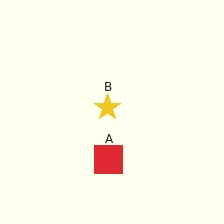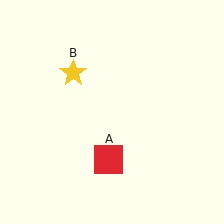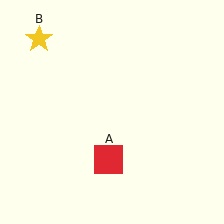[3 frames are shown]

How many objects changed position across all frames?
1 object changed position: yellow star (object B).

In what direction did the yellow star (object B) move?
The yellow star (object B) moved up and to the left.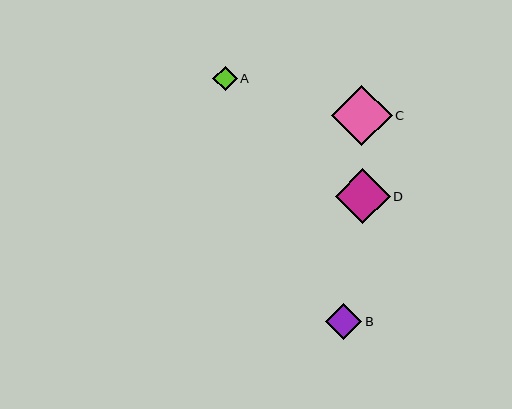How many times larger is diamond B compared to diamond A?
Diamond B is approximately 1.5 times the size of diamond A.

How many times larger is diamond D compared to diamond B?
Diamond D is approximately 1.5 times the size of diamond B.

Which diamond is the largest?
Diamond C is the largest with a size of approximately 60 pixels.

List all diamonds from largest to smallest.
From largest to smallest: C, D, B, A.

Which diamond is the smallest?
Diamond A is the smallest with a size of approximately 24 pixels.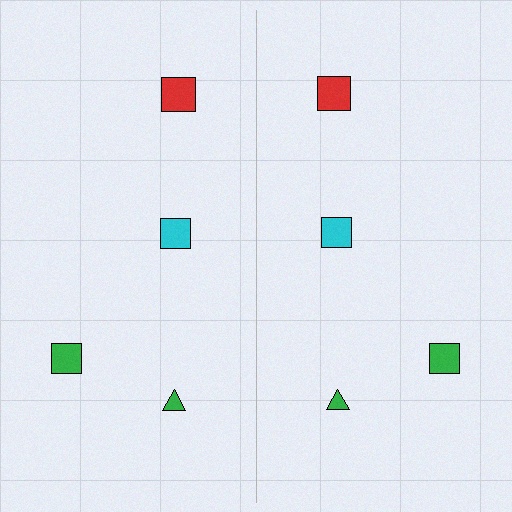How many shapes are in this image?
There are 8 shapes in this image.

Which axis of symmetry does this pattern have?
The pattern has a vertical axis of symmetry running through the center of the image.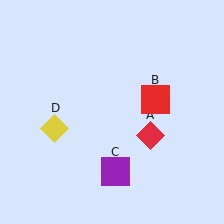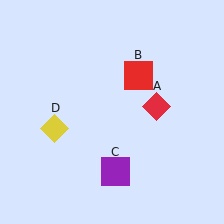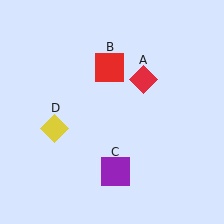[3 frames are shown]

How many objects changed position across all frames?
2 objects changed position: red diamond (object A), red square (object B).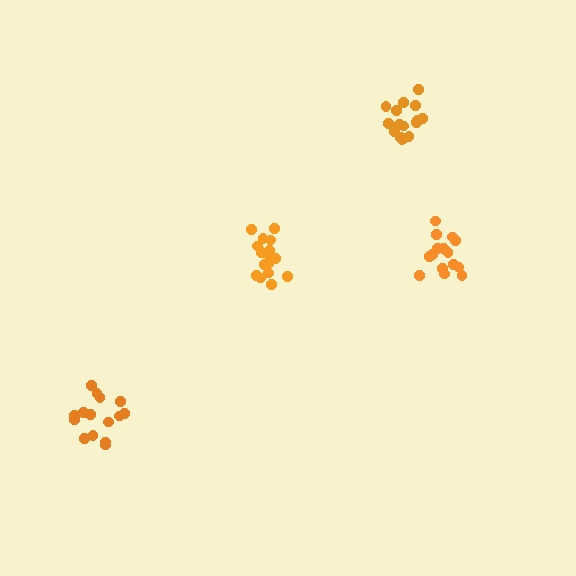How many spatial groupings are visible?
There are 4 spatial groupings.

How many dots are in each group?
Group 1: 15 dots, Group 2: 16 dots, Group 3: 15 dots, Group 4: 16 dots (62 total).